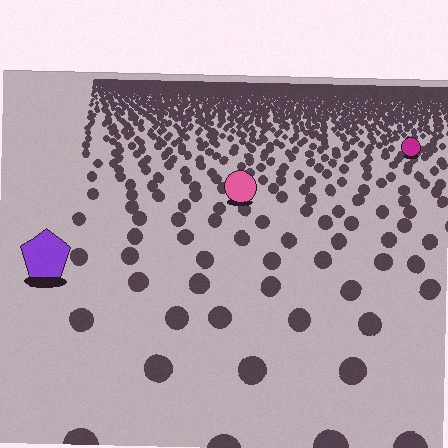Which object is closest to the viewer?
The purple pentagon is closest. The texture marks near it are larger and more spread out.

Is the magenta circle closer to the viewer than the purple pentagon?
No. The purple pentagon is closer — you can tell from the texture gradient: the ground texture is coarser near it.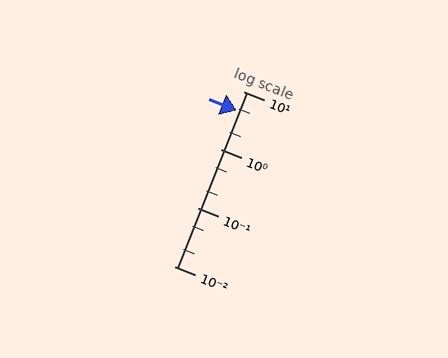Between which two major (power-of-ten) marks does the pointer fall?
The pointer is between 1 and 10.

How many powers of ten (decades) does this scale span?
The scale spans 3 decades, from 0.01 to 10.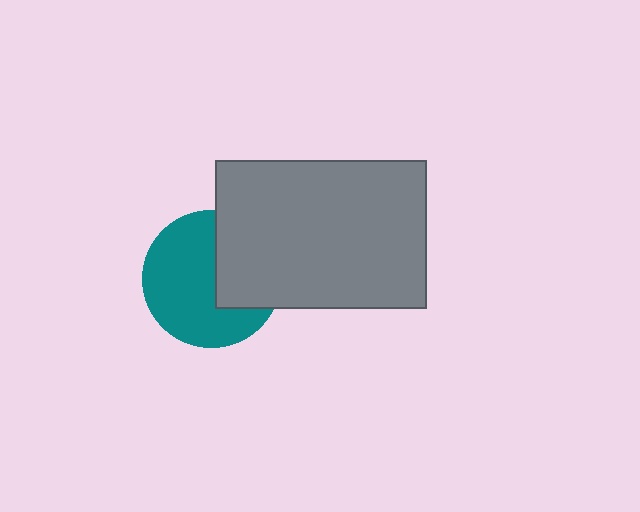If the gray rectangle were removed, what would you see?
You would see the complete teal circle.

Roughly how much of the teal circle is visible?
About half of it is visible (roughly 64%).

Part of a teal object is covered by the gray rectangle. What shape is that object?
It is a circle.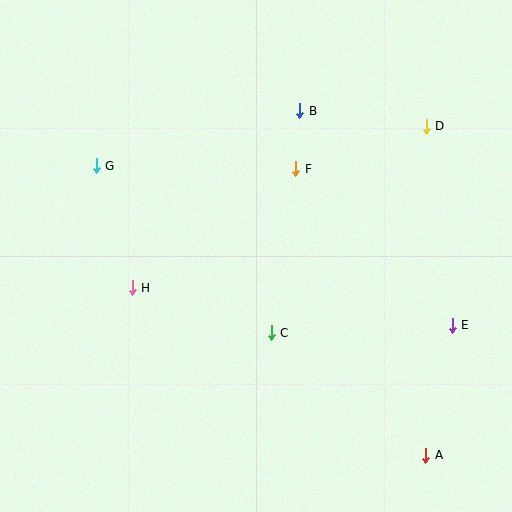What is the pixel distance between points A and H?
The distance between A and H is 338 pixels.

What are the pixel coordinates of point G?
Point G is at (96, 166).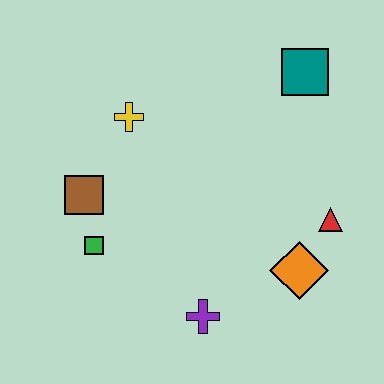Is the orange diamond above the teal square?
No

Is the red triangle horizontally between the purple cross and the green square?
No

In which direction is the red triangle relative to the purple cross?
The red triangle is to the right of the purple cross.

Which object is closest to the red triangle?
The orange diamond is closest to the red triangle.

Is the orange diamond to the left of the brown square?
No